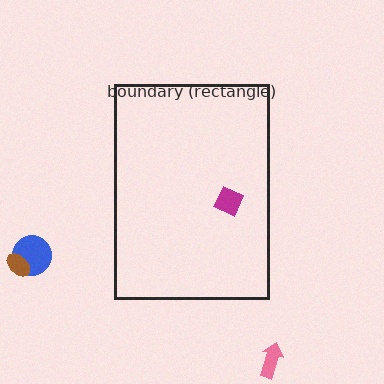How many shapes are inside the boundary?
1 inside, 3 outside.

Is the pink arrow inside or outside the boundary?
Outside.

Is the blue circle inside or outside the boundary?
Outside.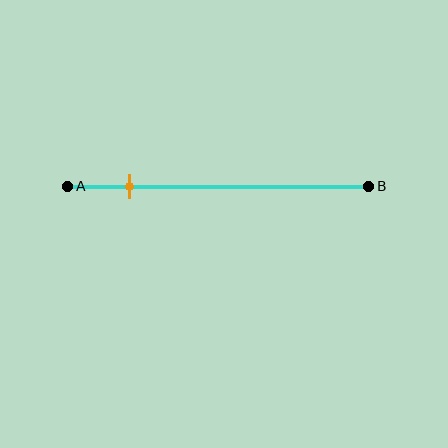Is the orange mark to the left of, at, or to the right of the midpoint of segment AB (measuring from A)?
The orange mark is to the left of the midpoint of segment AB.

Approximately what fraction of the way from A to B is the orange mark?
The orange mark is approximately 20% of the way from A to B.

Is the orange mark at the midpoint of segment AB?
No, the mark is at about 20% from A, not at the 50% midpoint.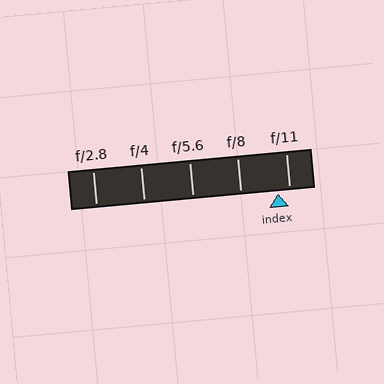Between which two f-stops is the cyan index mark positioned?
The index mark is between f/8 and f/11.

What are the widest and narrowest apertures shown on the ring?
The widest aperture shown is f/2.8 and the narrowest is f/11.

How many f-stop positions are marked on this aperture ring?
There are 5 f-stop positions marked.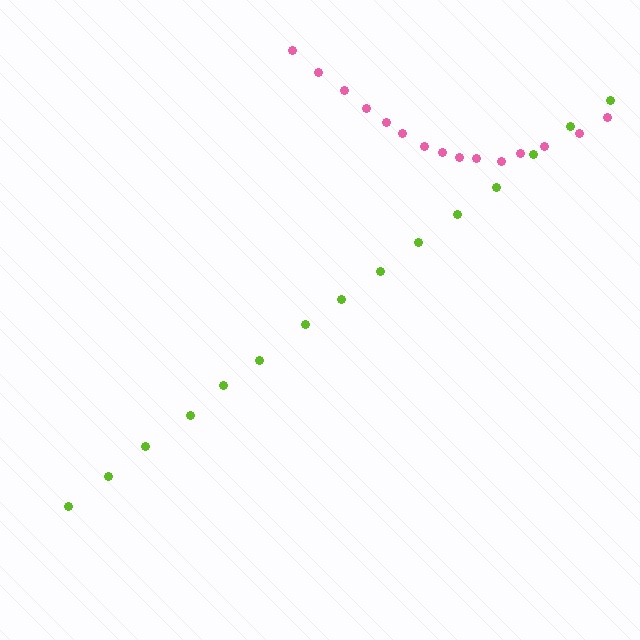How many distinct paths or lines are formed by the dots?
There are 2 distinct paths.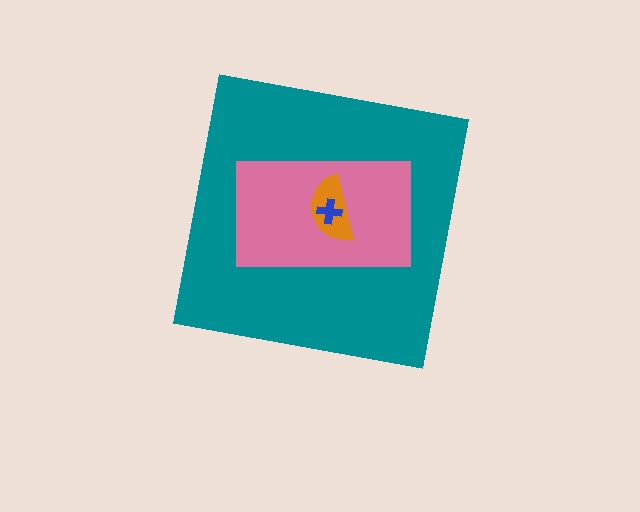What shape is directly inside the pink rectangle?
The orange semicircle.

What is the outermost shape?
The teal square.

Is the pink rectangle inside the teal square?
Yes.